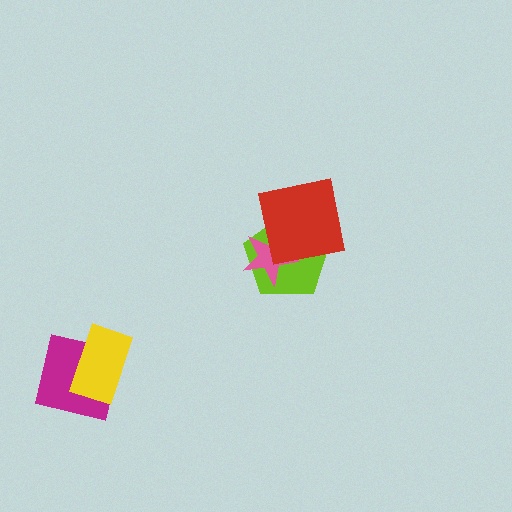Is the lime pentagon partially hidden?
Yes, it is partially covered by another shape.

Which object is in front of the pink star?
The red square is in front of the pink star.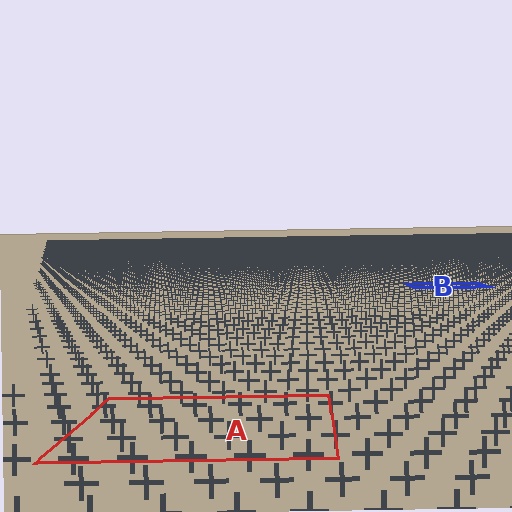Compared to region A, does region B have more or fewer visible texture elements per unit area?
Region B has more texture elements per unit area — they are packed more densely because it is farther away.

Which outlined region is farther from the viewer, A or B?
Region B is farther from the viewer — the texture elements inside it appear smaller and more densely packed.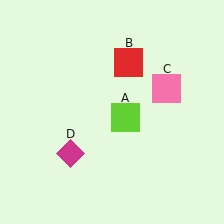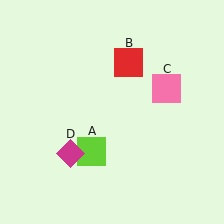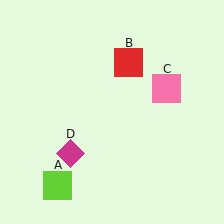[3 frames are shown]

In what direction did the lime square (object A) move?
The lime square (object A) moved down and to the left.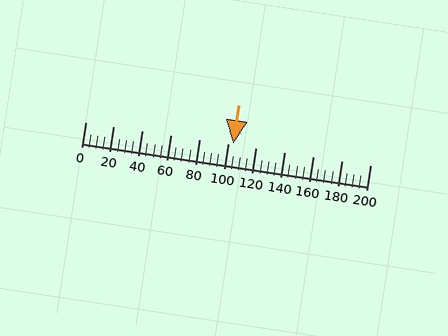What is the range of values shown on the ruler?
The ruler shows values from 0 to 200.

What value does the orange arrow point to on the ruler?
The orange arrow points to approximately 104.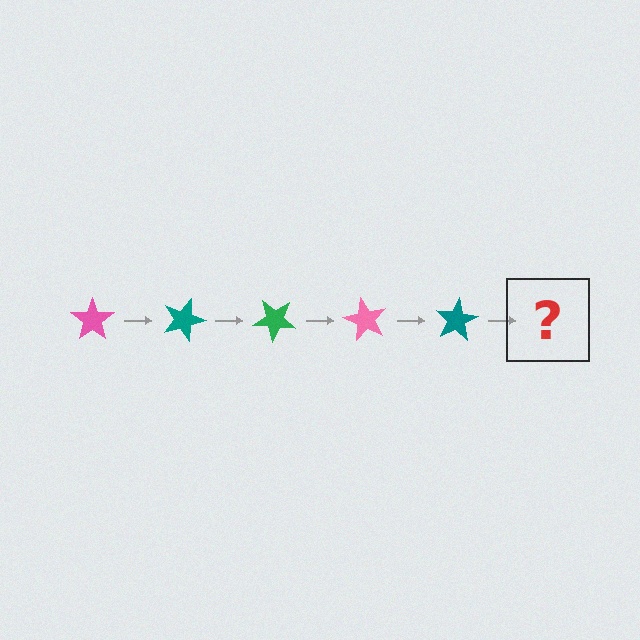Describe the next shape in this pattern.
It should be a green star, rotated 100 degrees from the start.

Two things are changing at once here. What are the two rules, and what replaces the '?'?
The two rules are that it rotates 20 degrees each step and the color cycles through pink, teal, and green. The '?' should be a green star, rotated 100 degrees from the start.